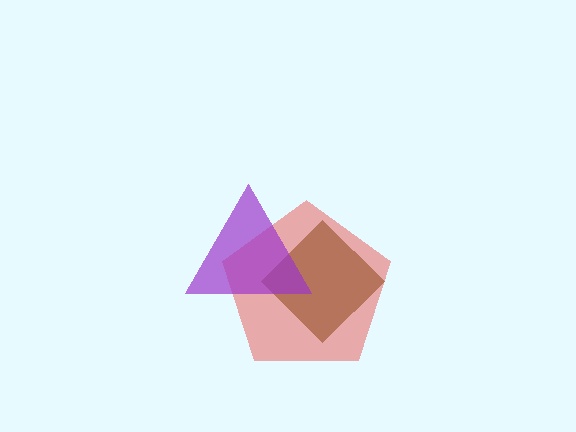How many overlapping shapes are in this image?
There are 3 overlapping shapes in the image.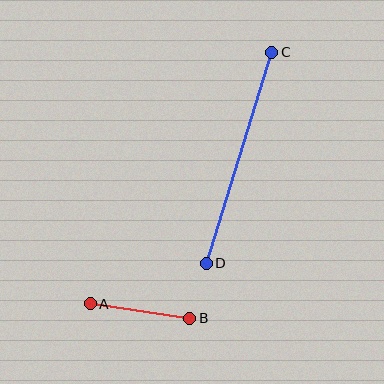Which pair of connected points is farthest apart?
Points C and D are farthest apart.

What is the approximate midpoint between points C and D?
The midpoint is at approximately (239, 158) pixels.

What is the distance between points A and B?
The distance is approximately 100 pixels.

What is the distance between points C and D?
The distance is approximately 221 pixels.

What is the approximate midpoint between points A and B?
The midpoint is at approximately (140, 311) pixels.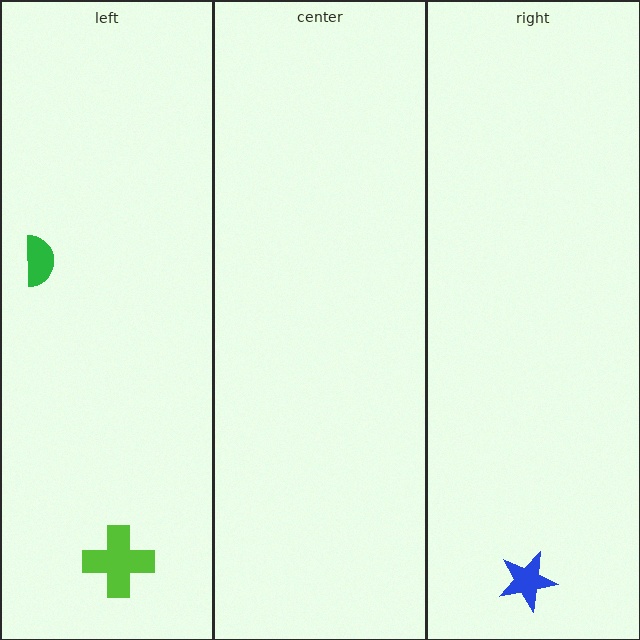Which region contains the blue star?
The right region.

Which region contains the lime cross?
The left region.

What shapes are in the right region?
The blue star.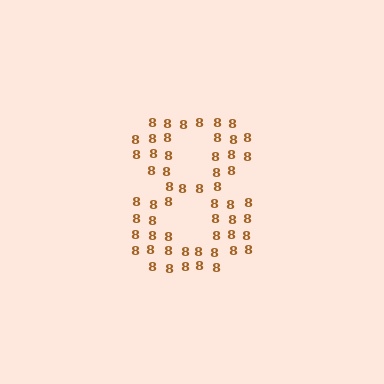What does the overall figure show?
The overall figure shows the digit 8.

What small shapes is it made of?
It is made of small digit 8's.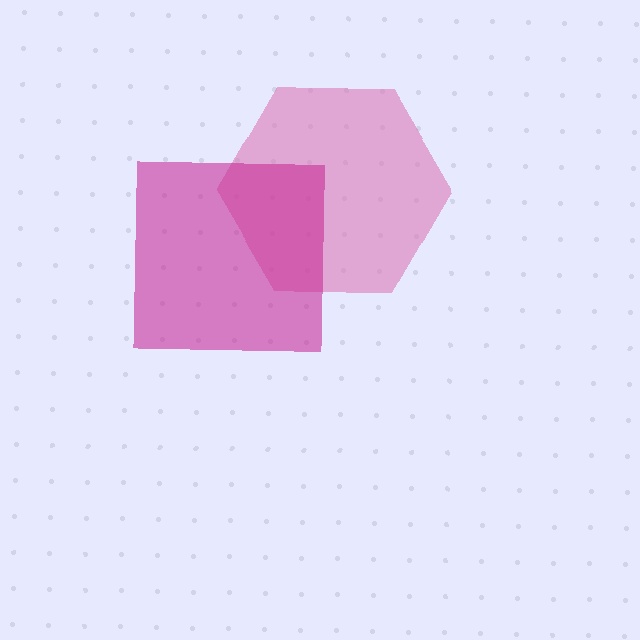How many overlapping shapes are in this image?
There are 2 overlapping shapes in the image.